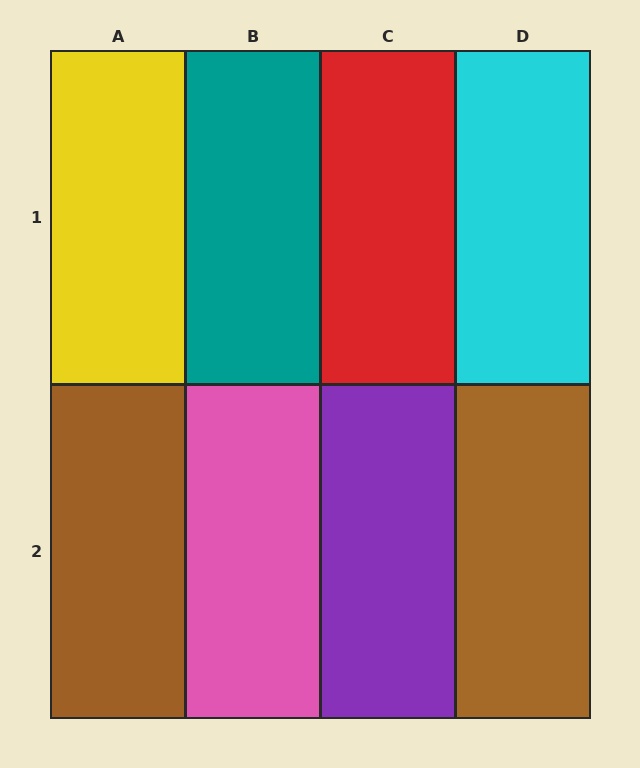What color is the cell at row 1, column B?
Teal.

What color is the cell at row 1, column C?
Red.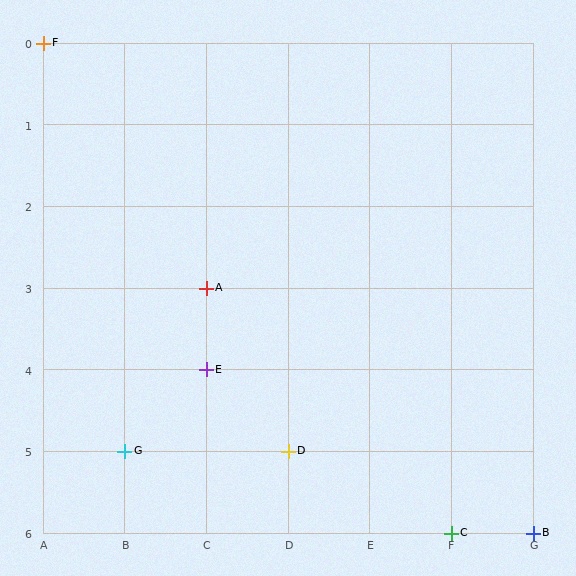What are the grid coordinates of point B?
Point B is at grid coordinates (G, 6).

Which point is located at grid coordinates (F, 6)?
Point C is at (F, 6).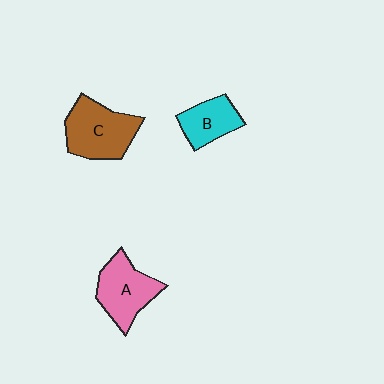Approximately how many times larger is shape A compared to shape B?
Approximately 1.4 times.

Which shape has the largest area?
Shape C (brown).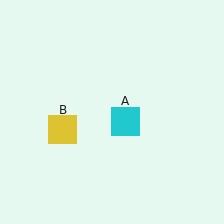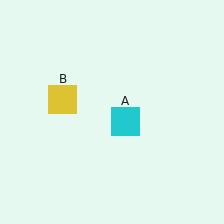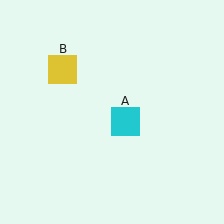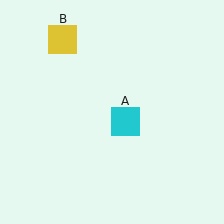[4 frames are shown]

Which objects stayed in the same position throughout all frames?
Cyan square (object A) remained stationary.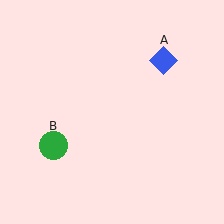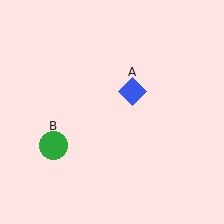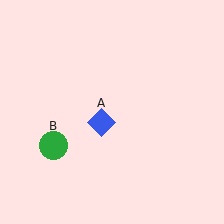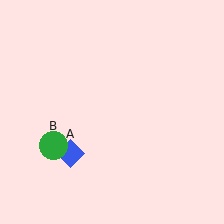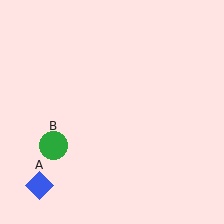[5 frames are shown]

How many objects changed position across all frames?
1 object changed position: blue diamond (object A).